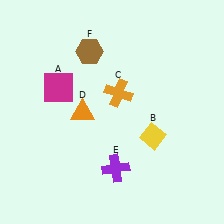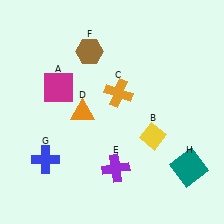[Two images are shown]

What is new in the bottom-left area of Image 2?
A blue cross (G) was added in the bottom-left area of Image 2.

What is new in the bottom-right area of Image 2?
A teal square (H) was added in the bottom-right area of Image 2.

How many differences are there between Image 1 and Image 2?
There are 2 differences between the two images.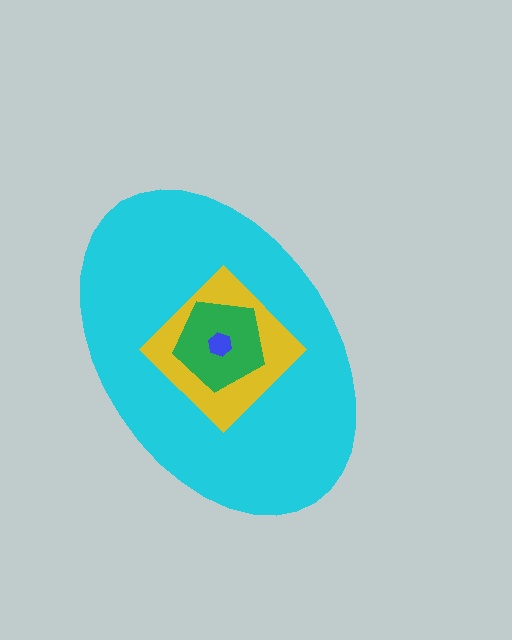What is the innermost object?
The blue hexagon.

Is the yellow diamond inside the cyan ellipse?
Yes.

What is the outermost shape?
The cyan ellipse.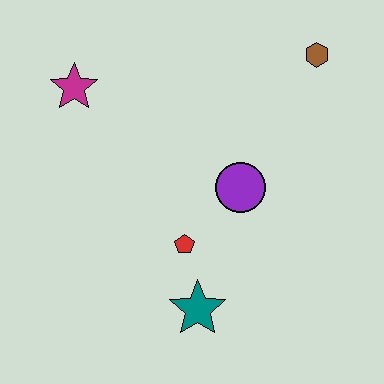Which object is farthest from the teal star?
The brown hexagon is farthest from the teal star.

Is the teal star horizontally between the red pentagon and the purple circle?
Yes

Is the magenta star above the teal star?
Yes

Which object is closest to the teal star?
The red pentagon is closest to the teal star.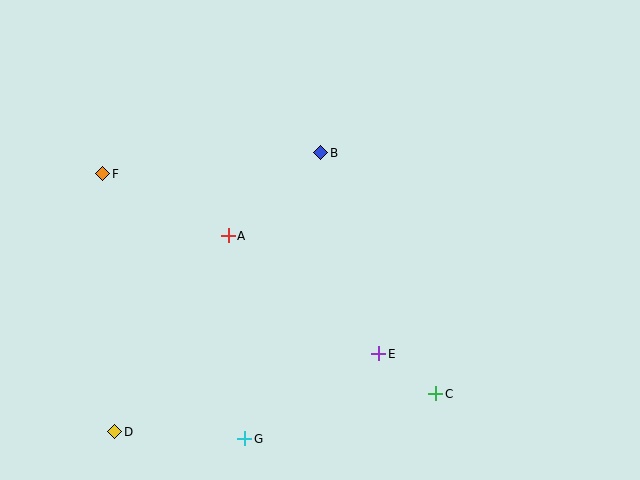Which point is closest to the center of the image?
Point B at (321, 153) is closest to the center.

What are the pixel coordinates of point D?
Point D is at (115, 432).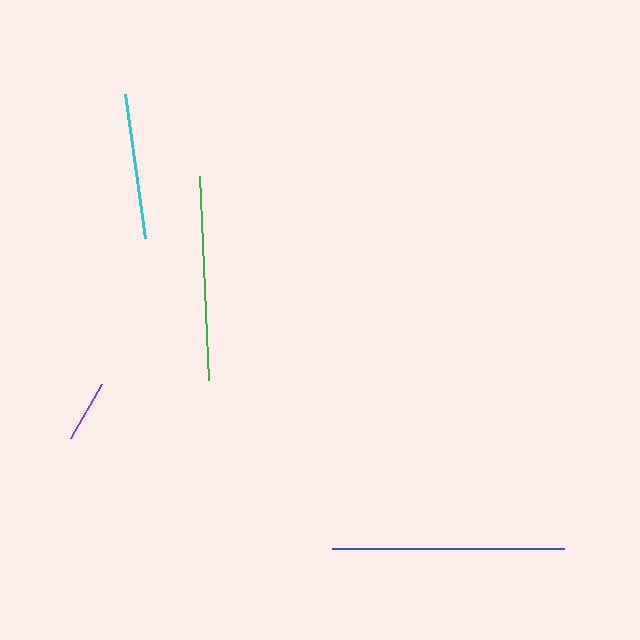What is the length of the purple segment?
The purple segment is approximately 62 pixels long.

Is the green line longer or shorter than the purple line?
The green line is longer than the purple line.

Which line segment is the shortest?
The purple line is the shortest at approximately 62 pixels.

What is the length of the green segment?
The green segment is approximately 205 pixels long.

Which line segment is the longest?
The blue line is the longest at approximately 231 pixels.